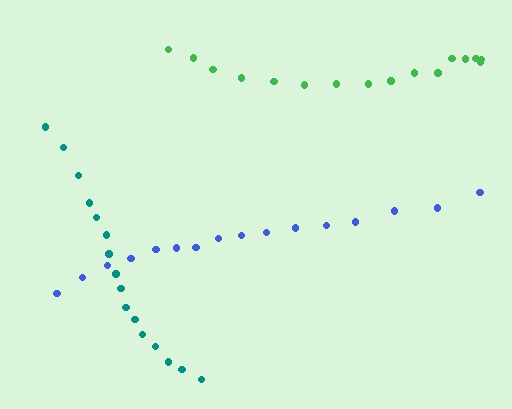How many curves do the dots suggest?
There are 3 distinct paths.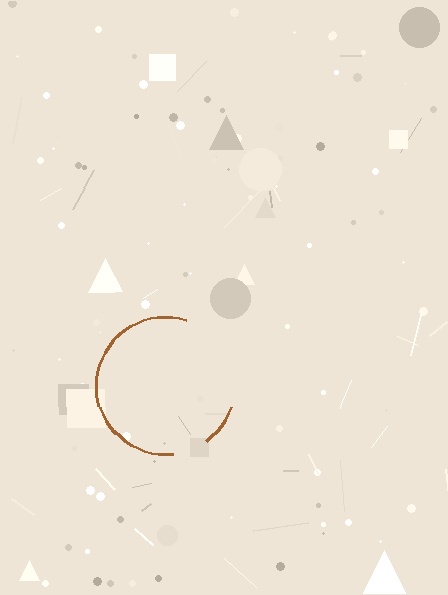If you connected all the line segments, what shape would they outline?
They would outline a circle.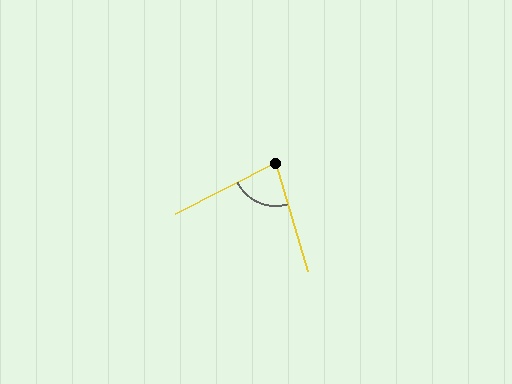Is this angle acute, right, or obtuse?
It is acute.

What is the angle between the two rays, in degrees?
Approximately 80 degrees.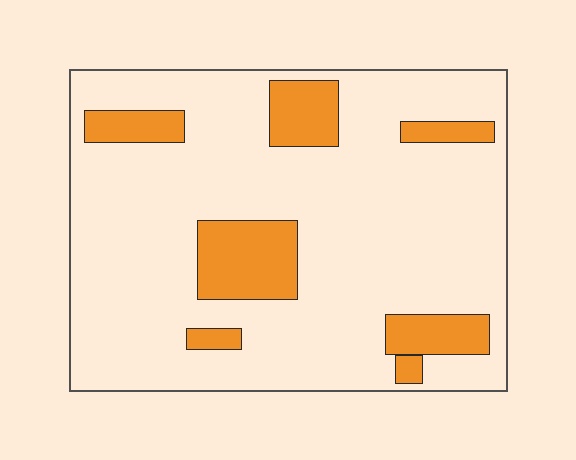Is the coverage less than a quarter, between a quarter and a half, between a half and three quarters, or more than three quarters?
Less than a quarter.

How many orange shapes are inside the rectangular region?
7.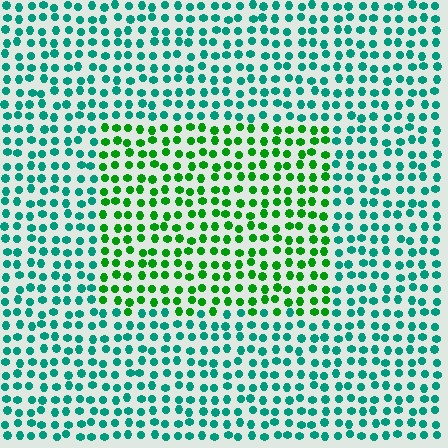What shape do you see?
I see a rectangle.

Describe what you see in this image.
The image is filled with small teal elements in a uniform arrangement. A rectangle-shaped region is visible where the elements are tinted to a slightly different hue, forming a subtle color boundary.